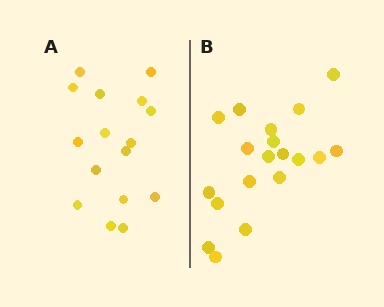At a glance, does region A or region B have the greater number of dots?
Region B (the right region) has more dots.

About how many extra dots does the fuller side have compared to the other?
Region B has just a few more — roughly 2 or 3 more dots than region A.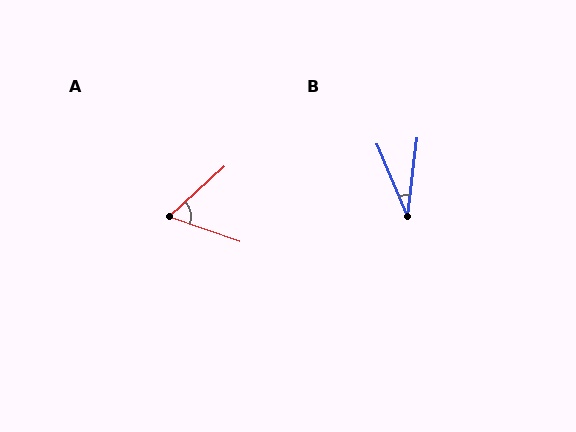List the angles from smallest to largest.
B (30°), A (62°).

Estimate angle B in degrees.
Approximately 30 degrees.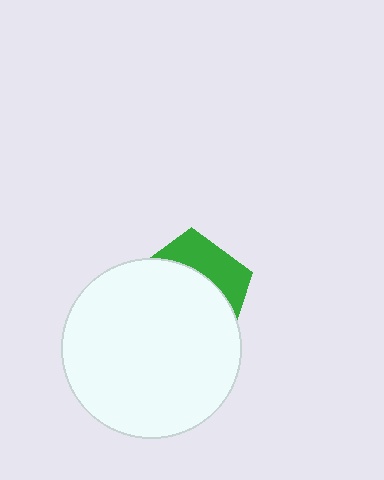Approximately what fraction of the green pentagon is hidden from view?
Roughly 68% of the green pentagon is hidden behind the white circle.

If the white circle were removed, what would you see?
You would see the complete green pentagon.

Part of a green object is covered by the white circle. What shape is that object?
It is a pentagon.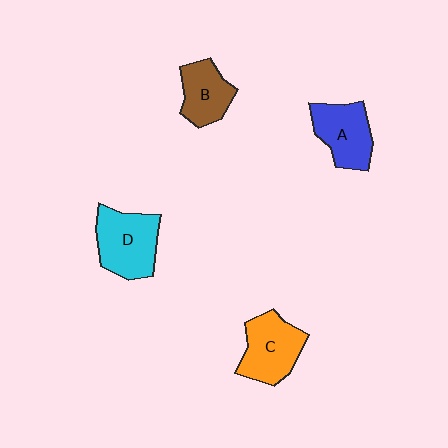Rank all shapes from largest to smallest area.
From largest to smallest: D (cyan), C (orange), A (blue), B (brown).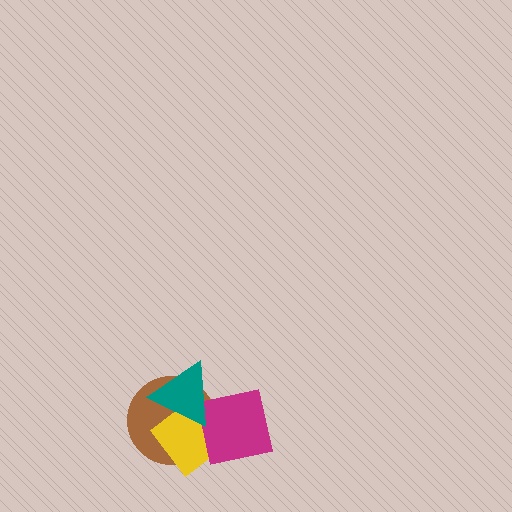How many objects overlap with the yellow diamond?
3 objects overlap with the yellow diamond.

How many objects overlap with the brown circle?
3 objects overlap with the brown circle.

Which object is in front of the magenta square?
The teal triangle is in front of the magenta square.